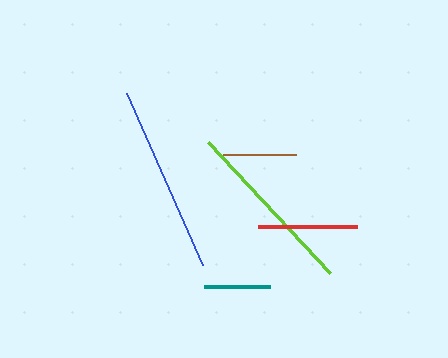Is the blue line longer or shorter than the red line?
The blue line is longer than the red line.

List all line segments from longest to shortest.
From longest to shortest: blue, lime, red, brown, teal.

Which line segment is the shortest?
The teal line is the shortest at approximately 66 pixels.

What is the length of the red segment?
The red segment is approximately 99 pixels long.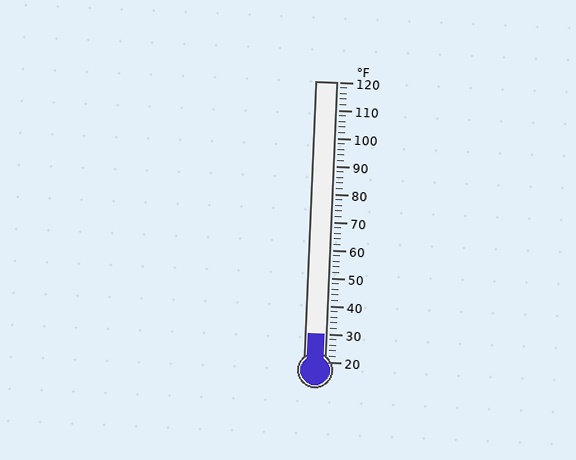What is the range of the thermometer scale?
The thermometer scale ranges from 20°F to 120°F.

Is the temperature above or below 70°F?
The temperature is below 70°F.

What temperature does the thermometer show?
The thermometer shows approximately 30°F.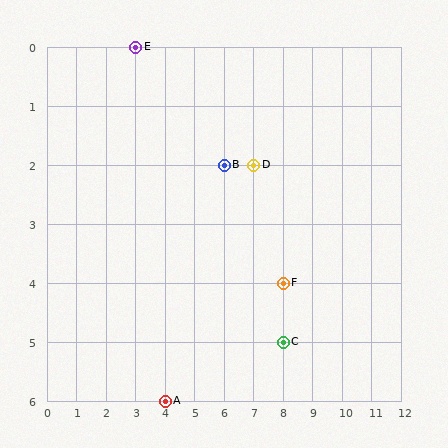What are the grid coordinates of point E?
Point E is at grid coordinates (3, 0).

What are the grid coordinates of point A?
Point A is at grid coordinates (4, 6).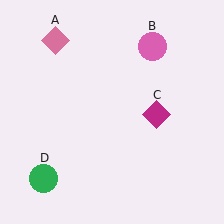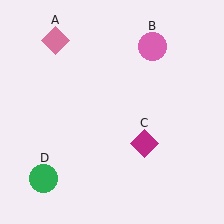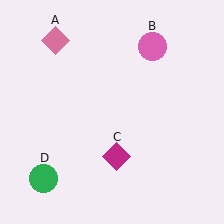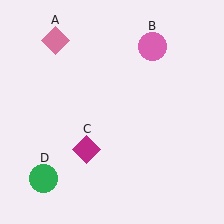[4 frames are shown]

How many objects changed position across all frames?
1 object changed position: magenta diamond (object C).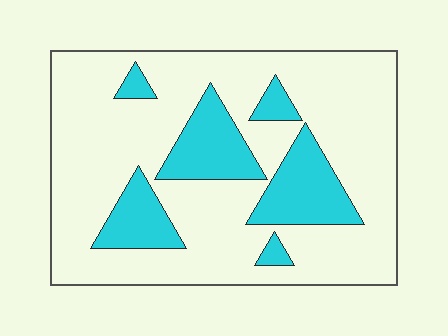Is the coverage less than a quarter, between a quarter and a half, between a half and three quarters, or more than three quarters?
Less than a quarter.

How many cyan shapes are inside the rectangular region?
6.